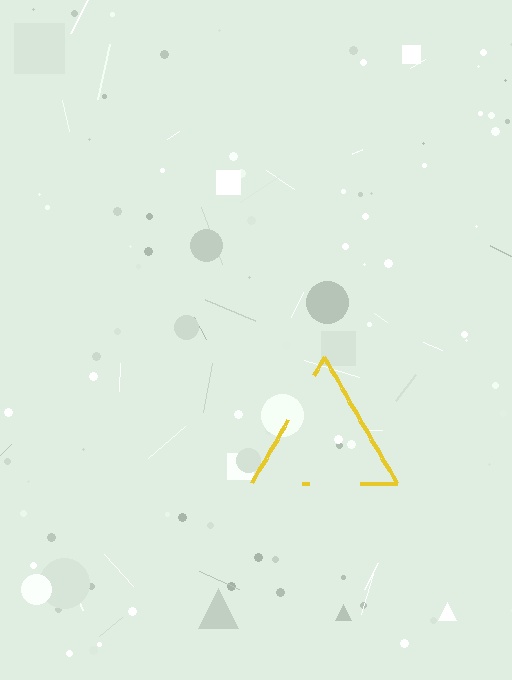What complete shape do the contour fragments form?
The contour fragments form a triangle.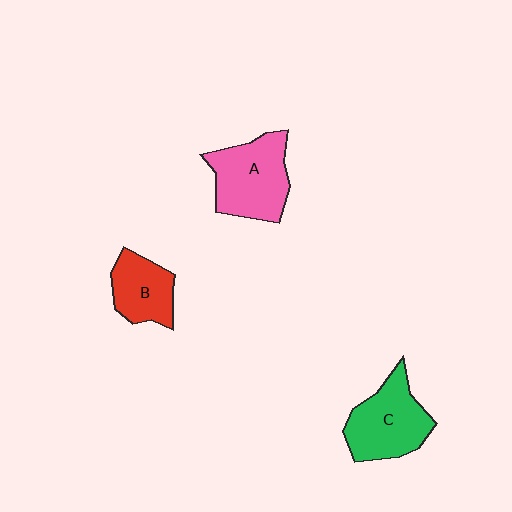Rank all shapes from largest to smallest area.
From largest to smallest: A (pink), C (green), B (red).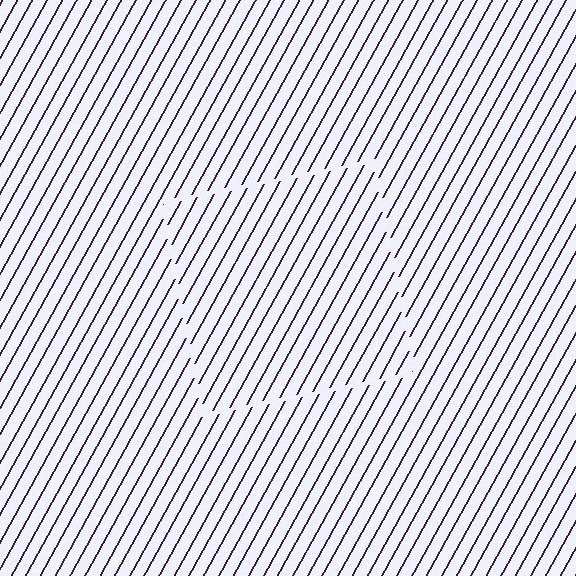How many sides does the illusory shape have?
4 sides — the line-ends trace a square.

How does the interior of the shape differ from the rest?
The interior of the shape contains the same grating, shifted by half a period — the contour is defined by the phase discontinuity where line-ends from the inner and outer gratings abut.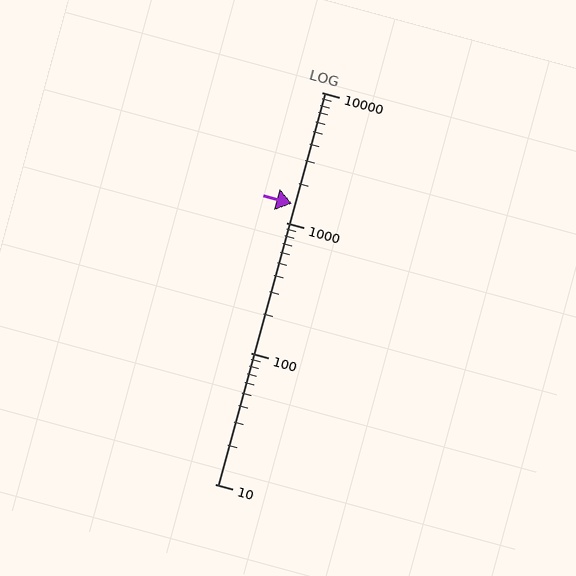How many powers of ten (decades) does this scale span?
The scale spans 3 decades, from 10 to 10000.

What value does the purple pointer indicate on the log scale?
The pointer indicates approximately 1400.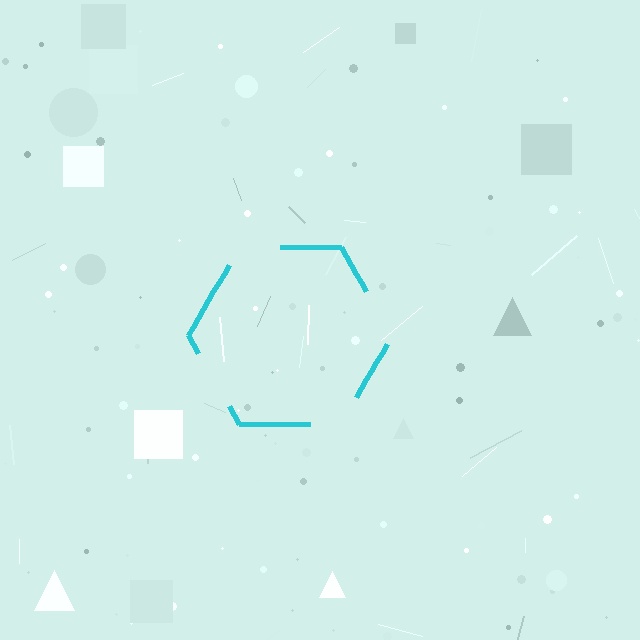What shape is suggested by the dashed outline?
The dashed outline suggests a hexagon.